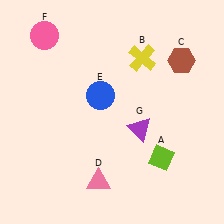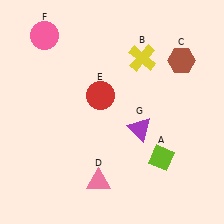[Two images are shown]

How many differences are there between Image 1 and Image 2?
There is 1 difference between the two images.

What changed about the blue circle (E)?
In Image 1, E is blue. In Image 2, it changed to red.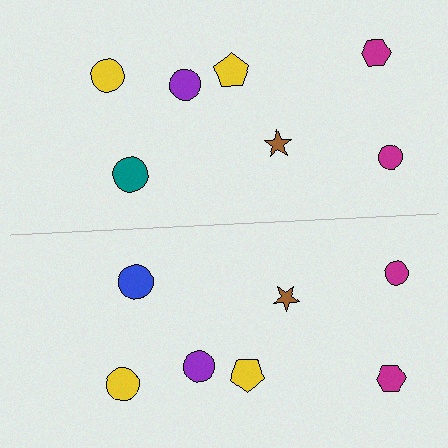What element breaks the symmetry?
The blue circle on the bottom side breaks the symmetry — its mirror counterpart is teal.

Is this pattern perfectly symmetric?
No, the pattern is not perfectly symmetric. The blue circle on the bottom side breaks the symmetry — its mirror counterpart is teal.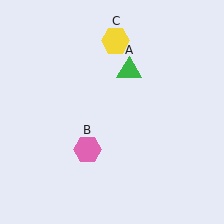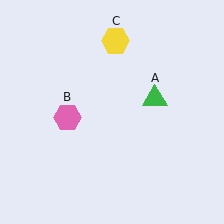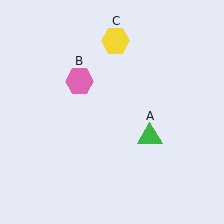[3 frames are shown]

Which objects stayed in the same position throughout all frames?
Yellow hexagon (object C) remained stationary.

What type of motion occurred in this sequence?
The green triangle (object A), pink hexagon (object B) rotated clockwise around the center of the scene.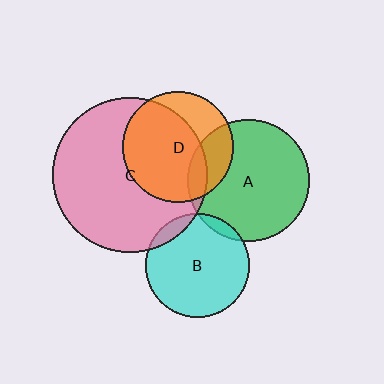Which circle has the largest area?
Circle C (pink).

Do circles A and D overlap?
Yes.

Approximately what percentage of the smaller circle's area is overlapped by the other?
Approximately 25%.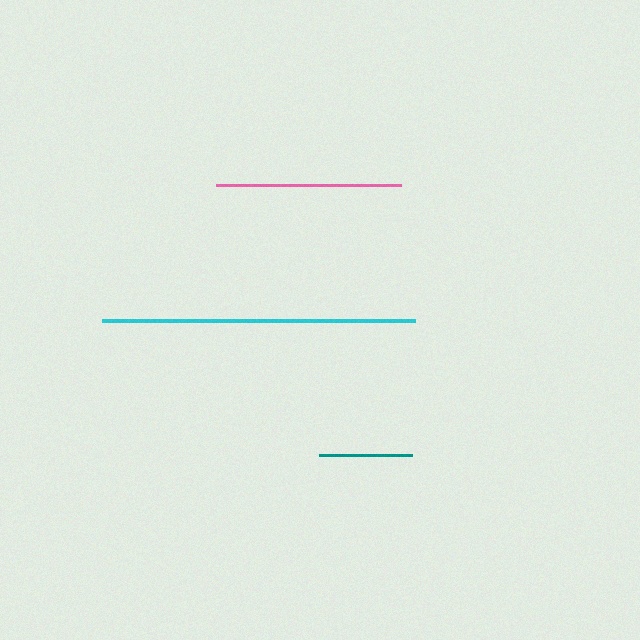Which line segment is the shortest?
The teal line is the shortest at approximately 93 pixels.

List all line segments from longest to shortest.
From longest to shortest: cyan, pink, teal.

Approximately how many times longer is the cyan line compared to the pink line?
The cyan line is approximately 1.7 times the length of the pink line.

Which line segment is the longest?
The cyan line is the longest at approximately 313 pixels.